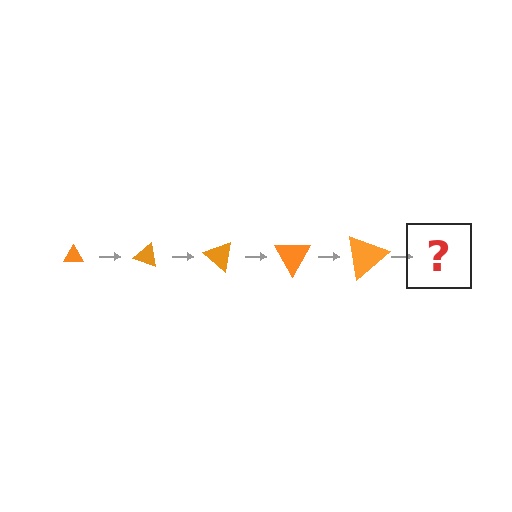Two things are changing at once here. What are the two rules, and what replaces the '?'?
The two rules are that the triangle grows larger each step and it rotates 20 degrees each step. The '?' should be a triangle, larger than the previous one and rotated 100 degrees from the start.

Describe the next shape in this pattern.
It should be a triangle, larger than the previous one and rotated 100 degrees from the start.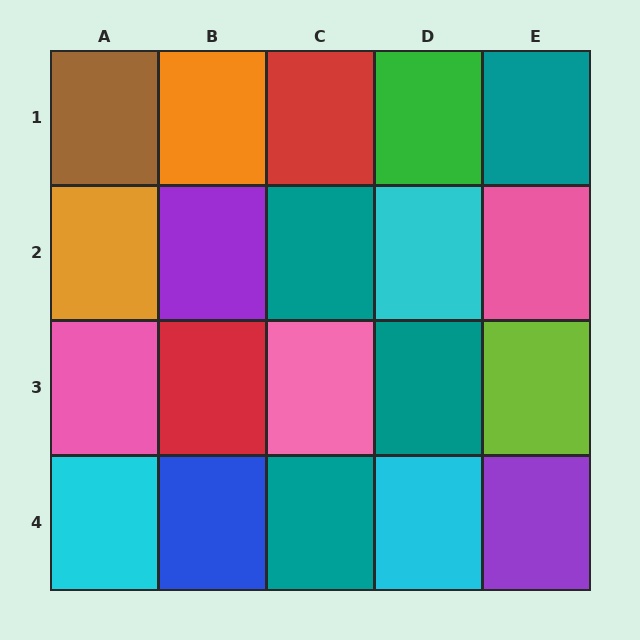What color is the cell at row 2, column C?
Teal.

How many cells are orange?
2 cells are orange.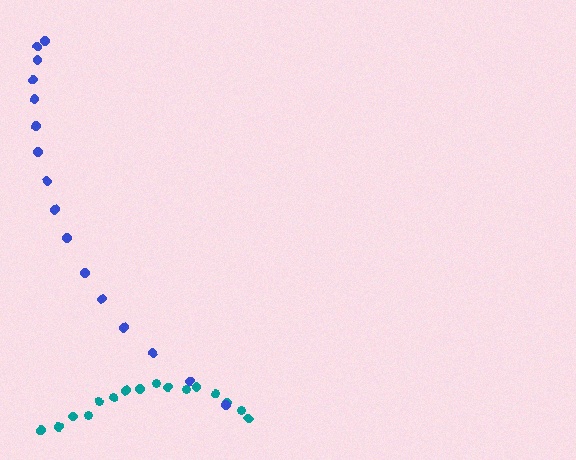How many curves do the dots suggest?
There are 2 distinct paths.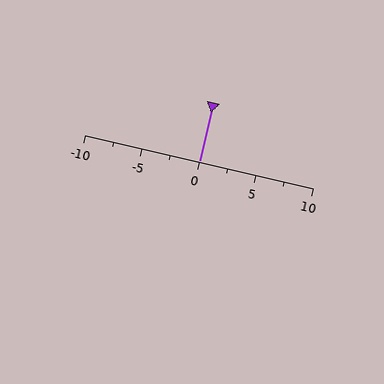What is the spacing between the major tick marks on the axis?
The major ticks are spaced 5 apart.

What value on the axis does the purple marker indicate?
The marker indicates approximately 0.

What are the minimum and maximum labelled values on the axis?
The axis runs from -10 to 10.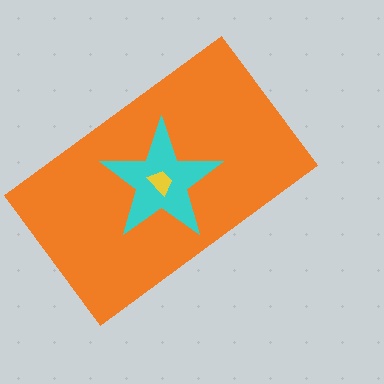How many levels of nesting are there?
3.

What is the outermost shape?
The orange rectangle.